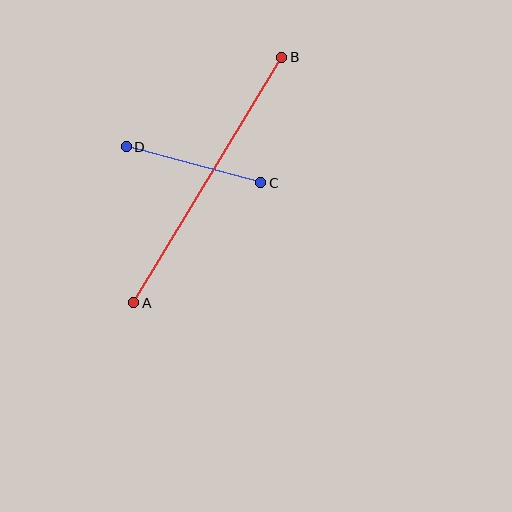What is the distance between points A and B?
The distance is approximately 287 pixels.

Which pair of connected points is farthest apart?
Points A and B are farthest apart.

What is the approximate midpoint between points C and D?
The midpoint is at approximately (194, 165) pixels.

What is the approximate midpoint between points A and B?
The midpoint is at approximately (208, 180) pixels.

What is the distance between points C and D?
The distance is approximately 139 pixels.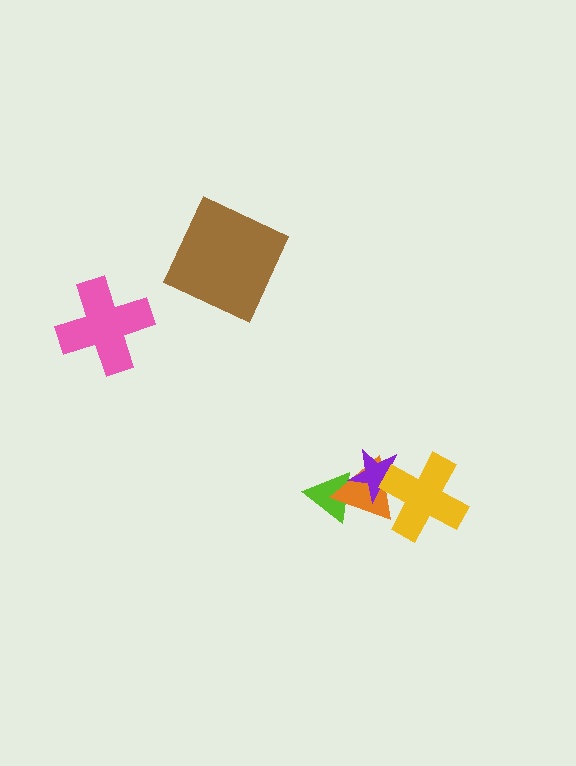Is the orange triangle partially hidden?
Yes, it is partially covered by another shape.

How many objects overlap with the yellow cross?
2 objects overlap with the yellow cross.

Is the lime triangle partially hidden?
Yes, it is partially covered by another shape.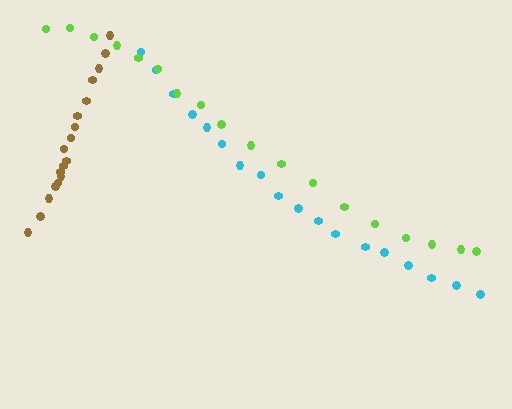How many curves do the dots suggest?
There are 3 distinct paths.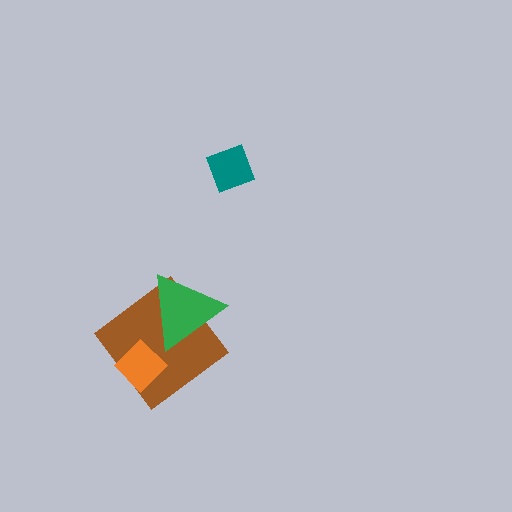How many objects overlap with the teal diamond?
0 objects overlap with the teal diamond.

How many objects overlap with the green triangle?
1 object overlaps with the green triangle.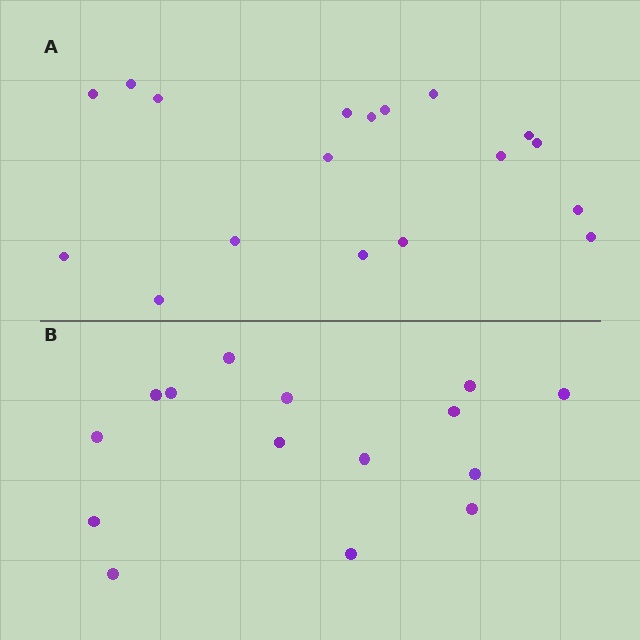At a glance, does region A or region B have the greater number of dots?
Region A (the top region) has more dots.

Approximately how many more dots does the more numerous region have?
Region A has just a few more — roughly 2 or 3 more dots than region B.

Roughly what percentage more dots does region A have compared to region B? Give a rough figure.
About 20% more.